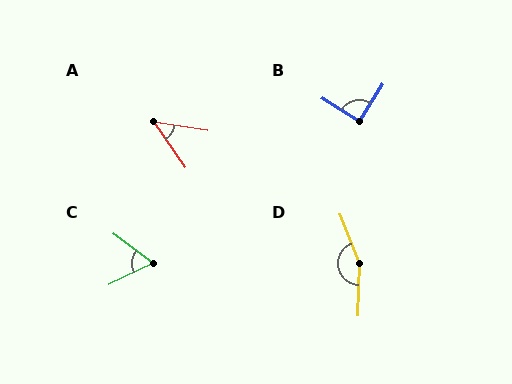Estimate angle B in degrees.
Approximately 90 degrees.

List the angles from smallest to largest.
A (46°), C (63°), B (90°), D (157°).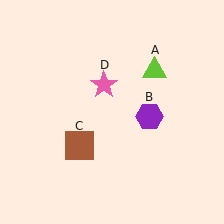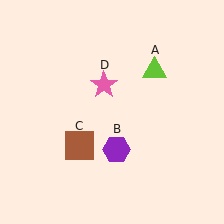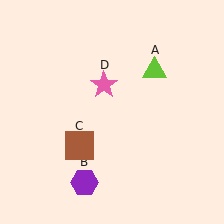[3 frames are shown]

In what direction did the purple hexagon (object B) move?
The purple hexagon (object B) moved down and to the left.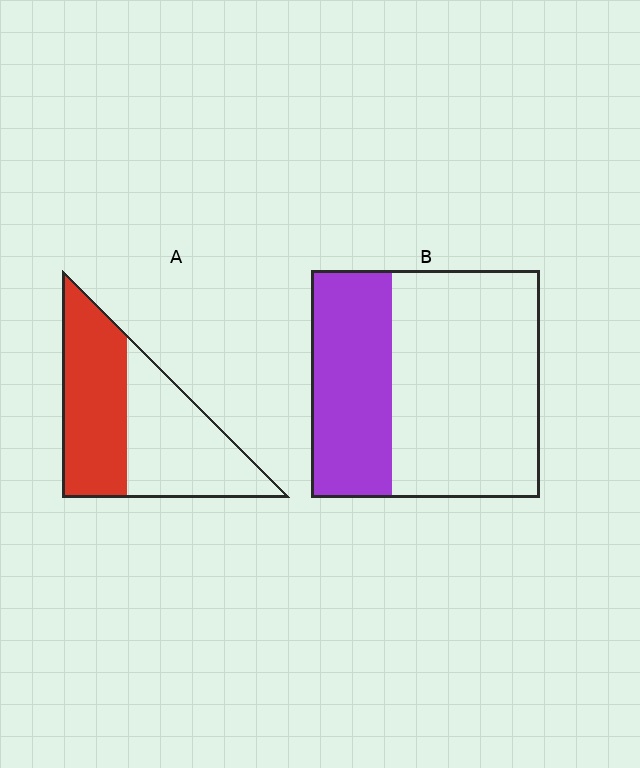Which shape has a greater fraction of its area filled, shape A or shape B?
Shape A.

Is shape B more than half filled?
No.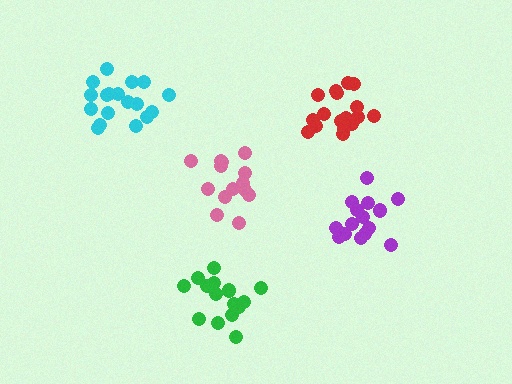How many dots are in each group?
Group 1: 16 dots, Group 2: 15 dots, Group 3: 16 dots, Group 4: 17 dots, Group 5: 18 dots (82 total).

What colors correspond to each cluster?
The clusters are colored: purple, pink, green, red, cyan.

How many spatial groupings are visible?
There are 5 spatial groupings.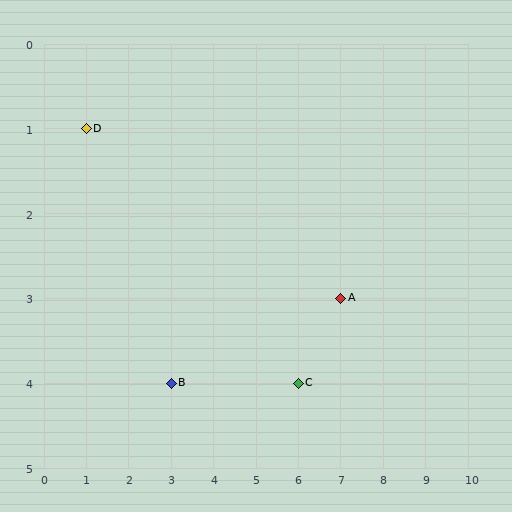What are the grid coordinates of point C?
Point C is at grid coordinates (6, 4).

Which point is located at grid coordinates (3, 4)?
Point B is at (3, 4).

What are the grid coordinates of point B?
Point B is at grid coordinates (3, 4).